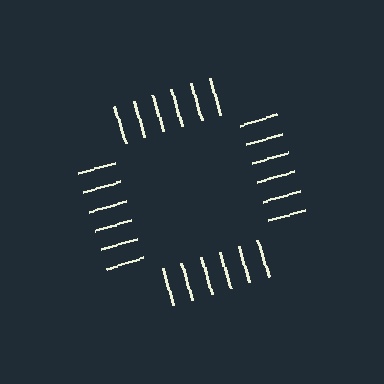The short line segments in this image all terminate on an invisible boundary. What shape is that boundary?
An illusory square — the line segments terminate on its edges but no continuous stroke is drawn.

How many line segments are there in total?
24 — 6 along each of the 4 edges.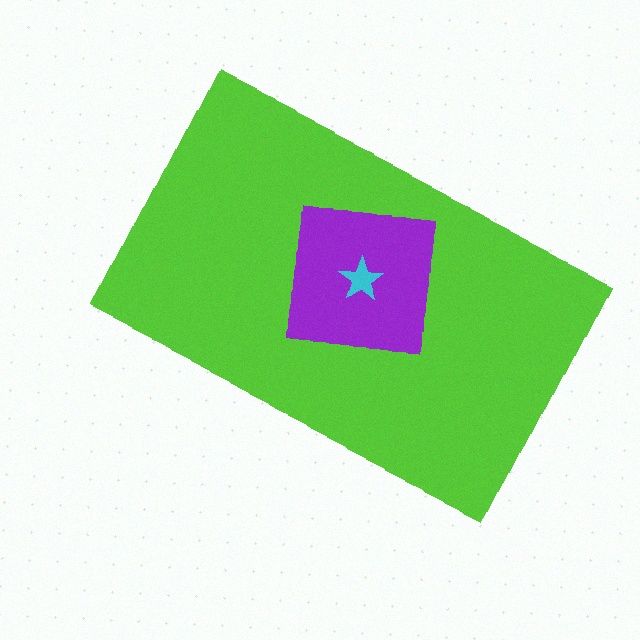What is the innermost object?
The cyan star.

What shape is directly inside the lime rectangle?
The purple square.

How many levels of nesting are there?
3.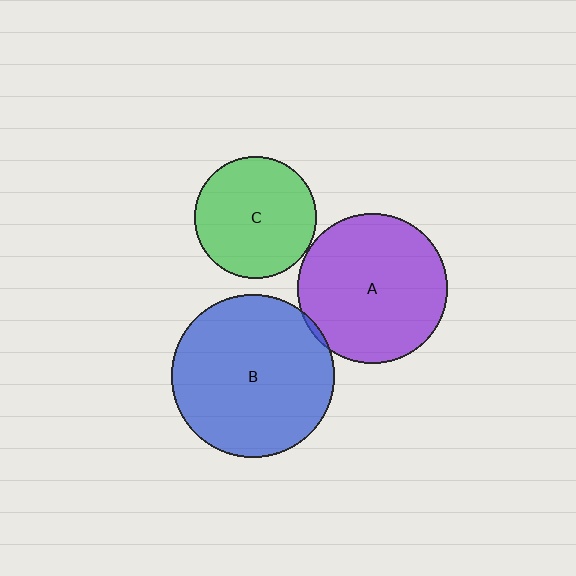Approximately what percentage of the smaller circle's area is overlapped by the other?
Approximately 5%.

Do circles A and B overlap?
Yes.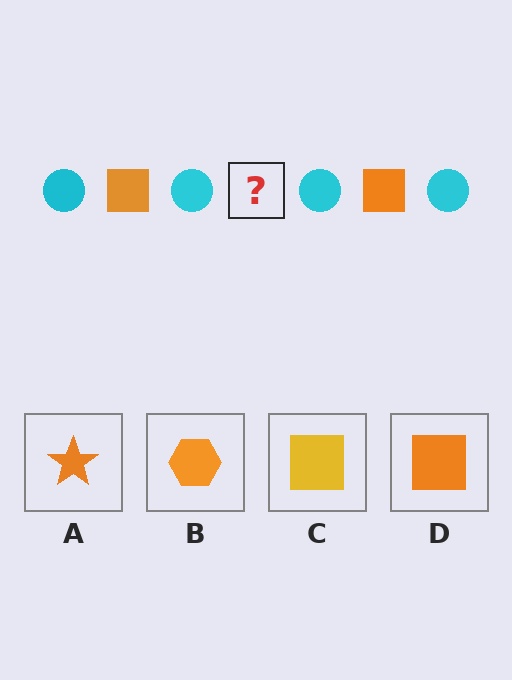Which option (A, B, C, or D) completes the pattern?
D.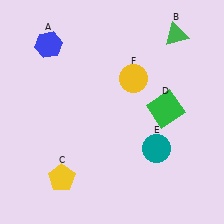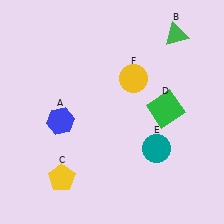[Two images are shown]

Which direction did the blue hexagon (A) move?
The blue hexagon (A) moved down.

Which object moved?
The blue hexagon (A) moved down.